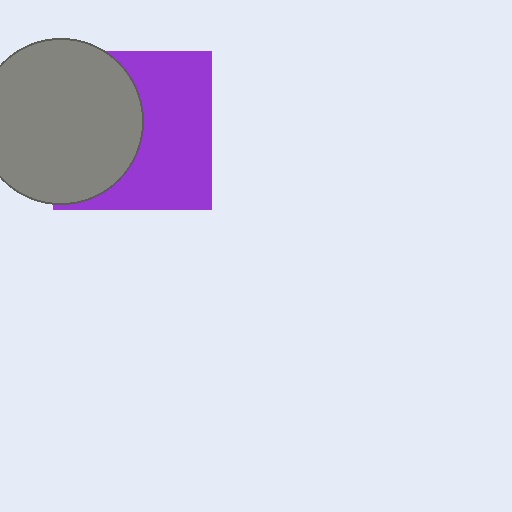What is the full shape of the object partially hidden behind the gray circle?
The partially hidden object is a purple square.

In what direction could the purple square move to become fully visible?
The purple square could move right. That would shift it out from behind the gray circle entirely.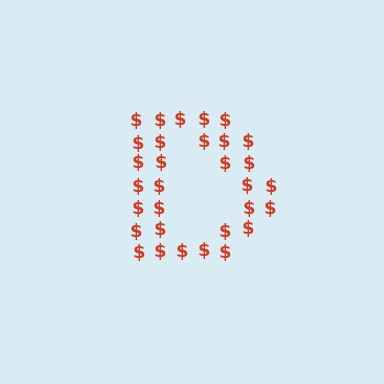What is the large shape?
The large shape is the letter D.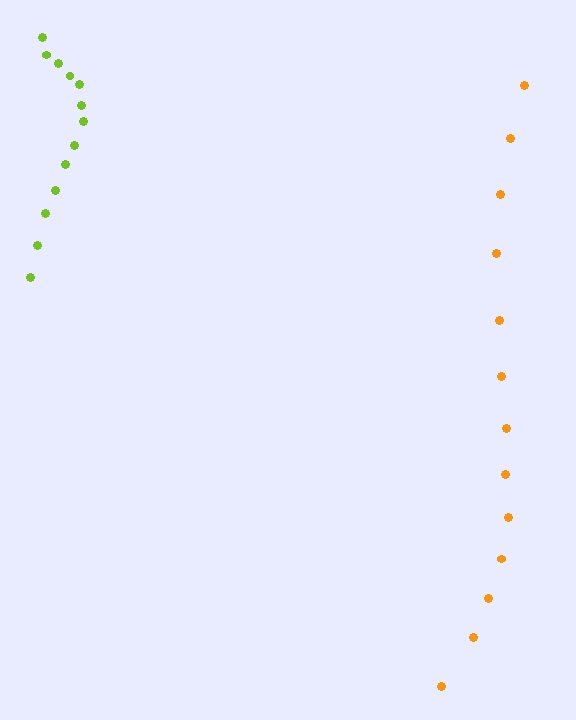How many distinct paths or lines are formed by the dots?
There are 2 distinct paths.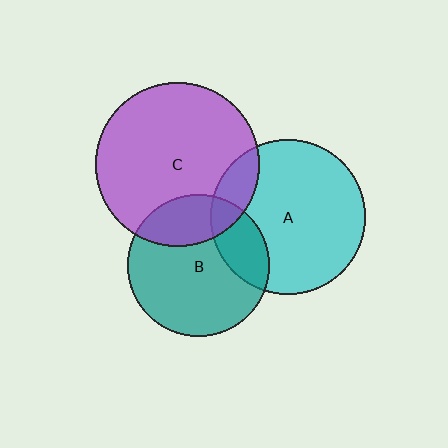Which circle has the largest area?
Circle C (purple).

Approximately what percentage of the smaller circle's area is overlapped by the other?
Approximately 20%.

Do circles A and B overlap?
Yes.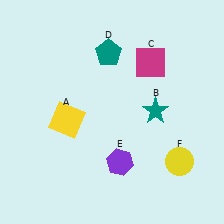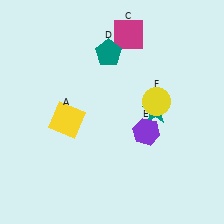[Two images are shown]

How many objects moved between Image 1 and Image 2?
3 objects moved between the two images.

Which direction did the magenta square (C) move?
The magenta square (C) moved up.